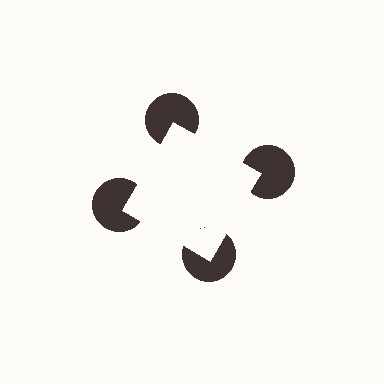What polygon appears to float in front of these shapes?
An illusory square — its edges are inferred from the aligned wedge cuts in the pac-man discs, not physically drawn.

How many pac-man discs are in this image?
There are 4 — one at each vertex of the illusory square.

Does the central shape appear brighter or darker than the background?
It typically appears slightly brighter than the background, even though no actual brightness change is drawn.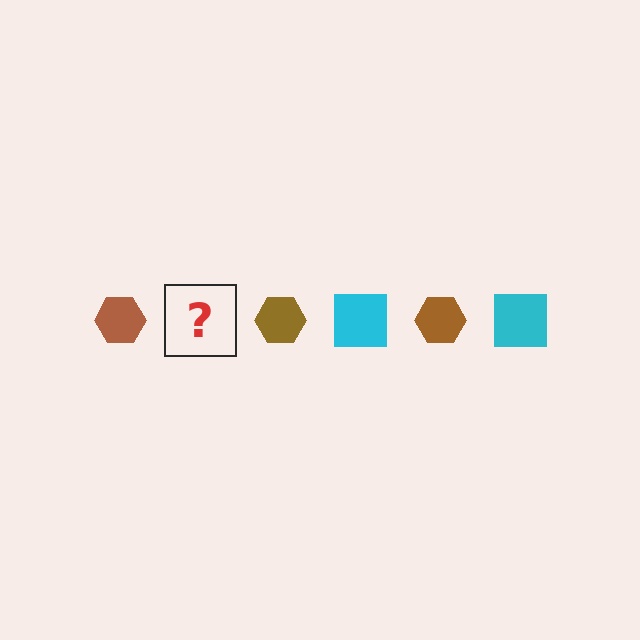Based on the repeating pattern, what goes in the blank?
The blank should be a cyan square.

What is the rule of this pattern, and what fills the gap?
The rule is that the pattern alternates between brown hexagon and cyan square. The gap should be filled with a cyan square.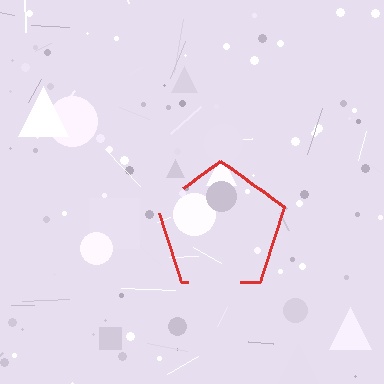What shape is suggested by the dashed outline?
The dashed outline suggests a pentagon.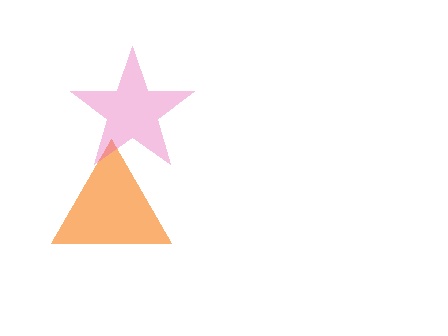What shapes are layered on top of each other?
The layered shapes are: an orange triangle, a pink star.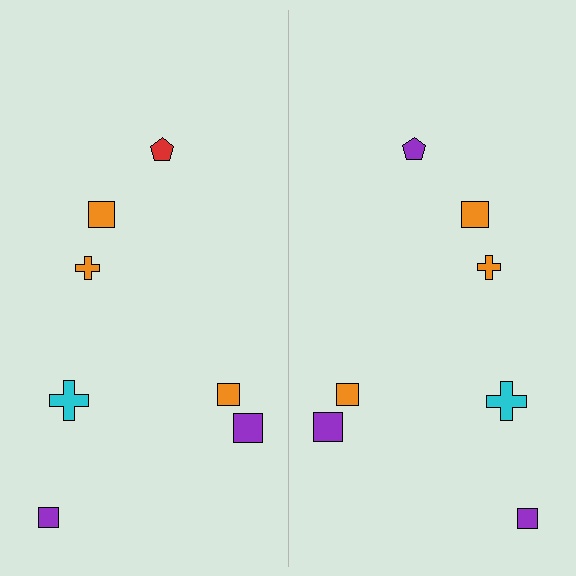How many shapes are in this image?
There are 14 shapes in this image.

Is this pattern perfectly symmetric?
No, the pattern is not perfectly symmetric. The purple pentagon on the right side breaks the symmetry — its mirror counterpart is red.